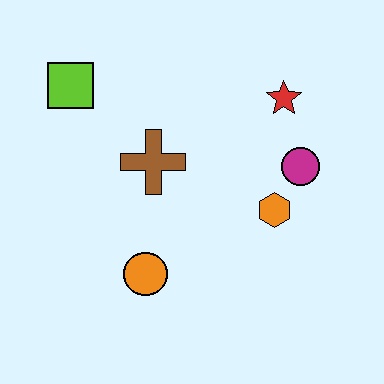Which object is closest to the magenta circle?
The orange hexagon is closest to the magenta circle.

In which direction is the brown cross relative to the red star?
The brown cross is to the left of the red star.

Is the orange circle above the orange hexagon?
No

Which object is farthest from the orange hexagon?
The lime square is farthest from the orange hexagon.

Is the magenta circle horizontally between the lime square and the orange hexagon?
No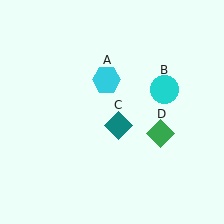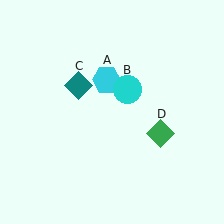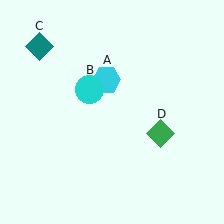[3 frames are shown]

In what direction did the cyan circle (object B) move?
The cyan circle (object B) moved left.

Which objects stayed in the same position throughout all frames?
Cyan hexagon (object A) and green diamond (object D) remained stationary.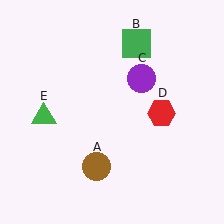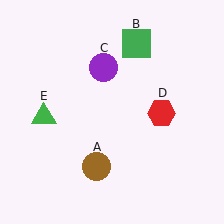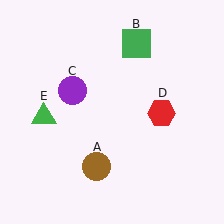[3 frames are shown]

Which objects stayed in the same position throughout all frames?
Brown circle (object A) and green square (object B) and red hexagon (object D) and green triangle (object E) remained stationary.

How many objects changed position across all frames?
1 object changed position: purple circle (object C).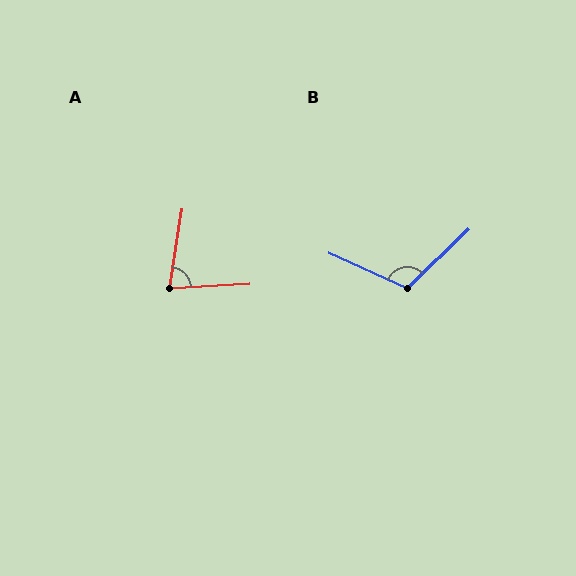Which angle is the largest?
B, at approximately 112 degrees.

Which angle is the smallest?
A, at approximately 78 degrees.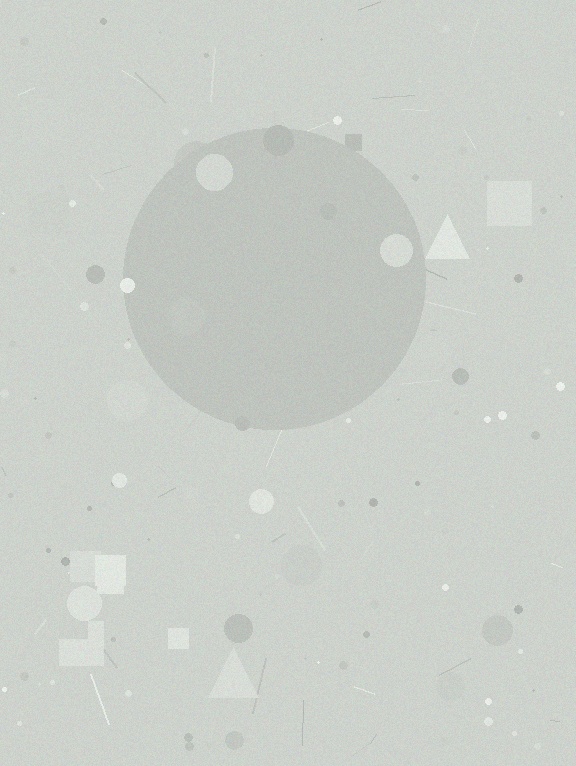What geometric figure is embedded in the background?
A circle is embedded in the background.